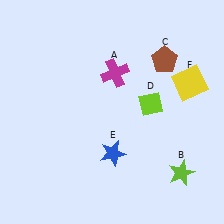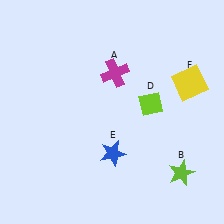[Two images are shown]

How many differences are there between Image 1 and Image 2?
There is 1 difference between the two images.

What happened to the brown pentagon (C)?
The brown pentagon (C) was removed in Image 2. It was in the top-right area of Image 1.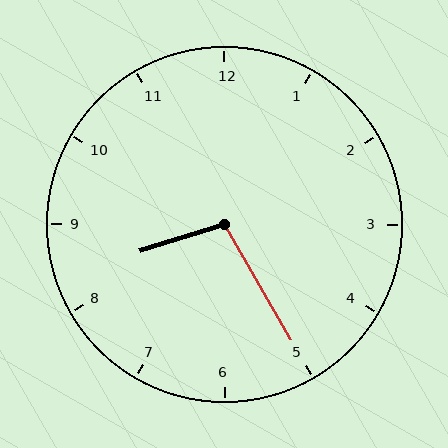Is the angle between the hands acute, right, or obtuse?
It is obtuse.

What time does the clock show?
8:25.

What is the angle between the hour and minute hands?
Approximately 102 degrees.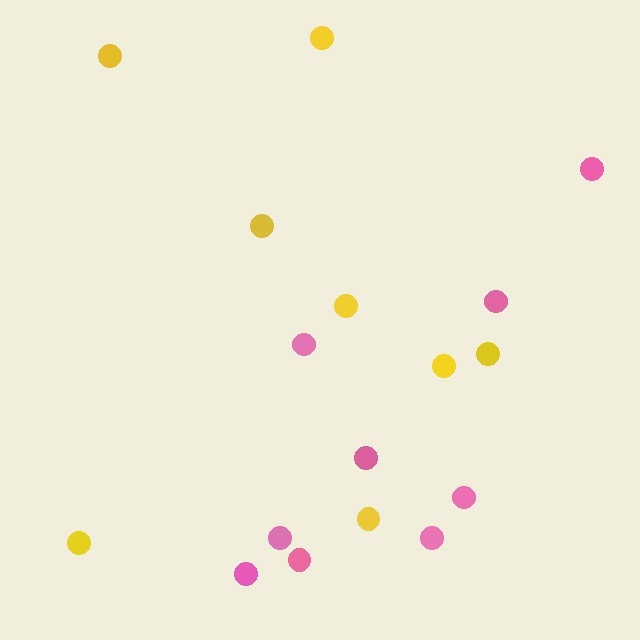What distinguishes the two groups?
There are 2 groups: one group of yellow circles (8) and one group of pink circles (9).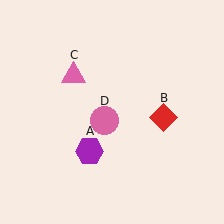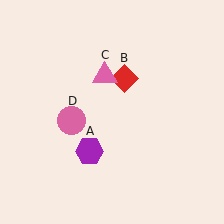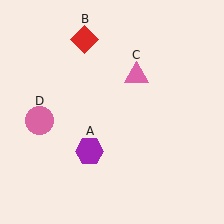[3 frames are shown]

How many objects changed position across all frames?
3 objects changed position: red diamond (object B), pink triangle (object C), pink circle (object D).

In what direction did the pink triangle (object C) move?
The pink triangle (object C) moved right.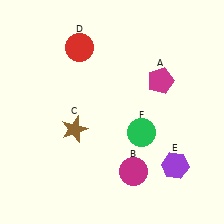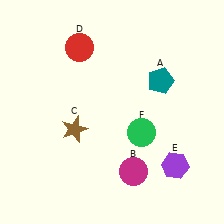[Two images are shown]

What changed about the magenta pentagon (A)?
In Image 1, A is magenta. In Image 2, it changed to teal.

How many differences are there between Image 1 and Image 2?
There is 1 difference between the two images.